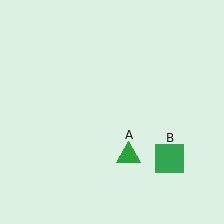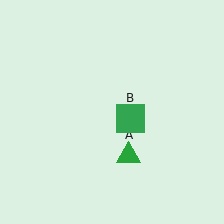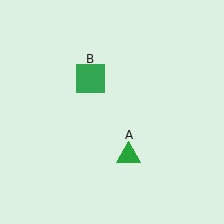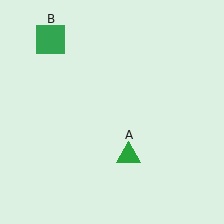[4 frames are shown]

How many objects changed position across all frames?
1 object changed position: green square (object B).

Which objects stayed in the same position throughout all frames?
Green triangle (object A) remained stationary.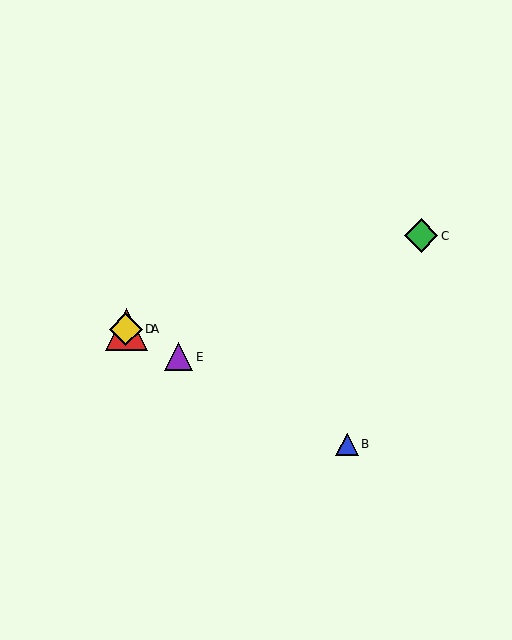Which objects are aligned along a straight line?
Objects A, B, D, E are aligned along a straight line.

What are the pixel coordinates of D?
Object D is at (126, 329).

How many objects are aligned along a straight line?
4 objects (A, B, D, E) are aligned along a straight line.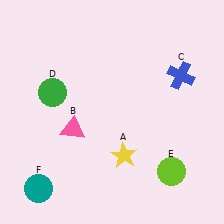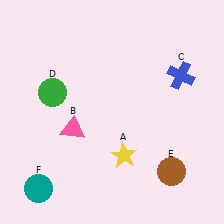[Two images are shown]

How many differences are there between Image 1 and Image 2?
There is 1 difference between the two images.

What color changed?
The circle (E) changed from lime in Image 1 to brown in Image 2.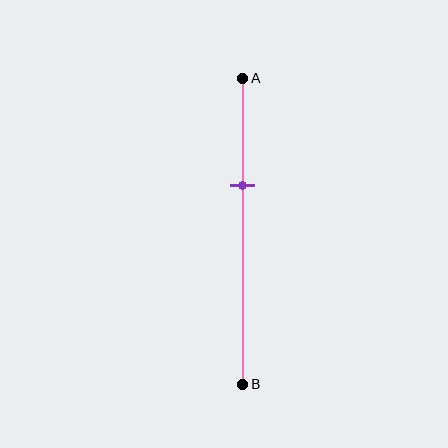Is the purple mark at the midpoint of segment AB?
No, the mark is at about 35% from A, not at the 50% midpoint.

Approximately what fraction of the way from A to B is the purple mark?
The purple mark is approximately 35% of the way from A to B.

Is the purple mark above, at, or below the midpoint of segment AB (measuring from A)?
The purple mark is above the midpoint of segment AB.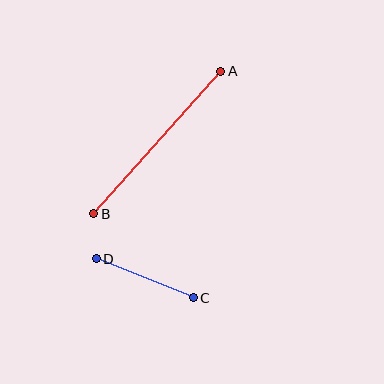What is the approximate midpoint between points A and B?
The midpoint is at approximately (157, 142) pixels.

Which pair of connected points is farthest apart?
Points A and B are farthest apart.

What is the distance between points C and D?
The distance is approximately 105 pixels.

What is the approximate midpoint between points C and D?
The midpoint is at approximately (145, 278) pixels.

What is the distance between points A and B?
The distance is approximately 191 pixels.